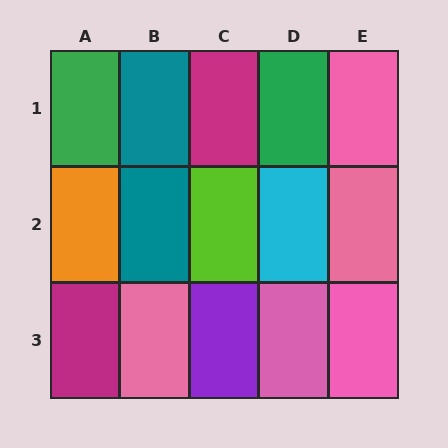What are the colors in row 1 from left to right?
Green, teal, magenta, green, pink.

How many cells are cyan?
1 cell is cyan.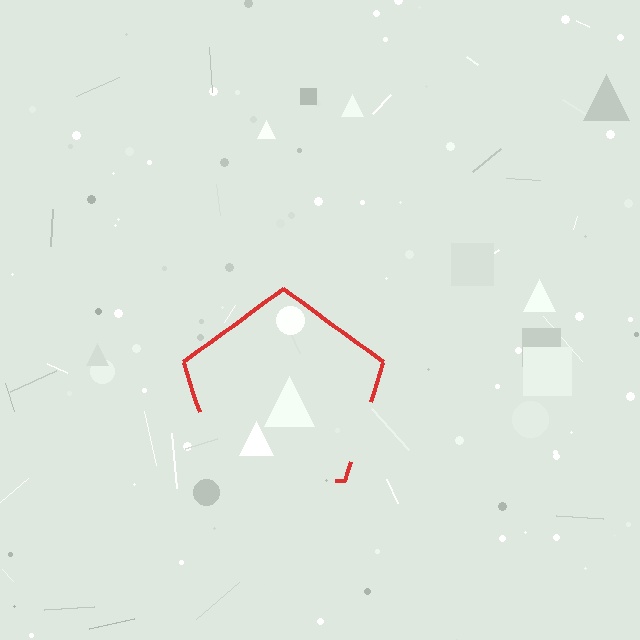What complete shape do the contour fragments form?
The contour fragments form a pentagon.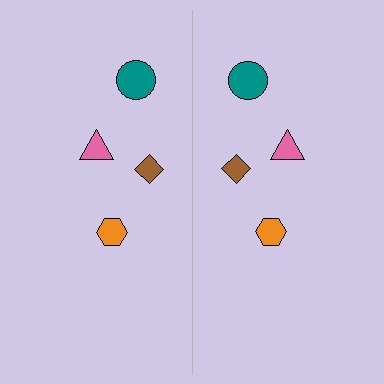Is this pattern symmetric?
Yes, this pattern has bilateral (reflection) symmetry.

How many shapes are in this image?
There are 8 shapes in this image.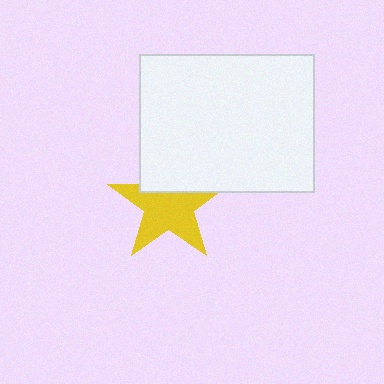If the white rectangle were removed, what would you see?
You would see the complete yellow star.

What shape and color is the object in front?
The object in front is a white rectangle.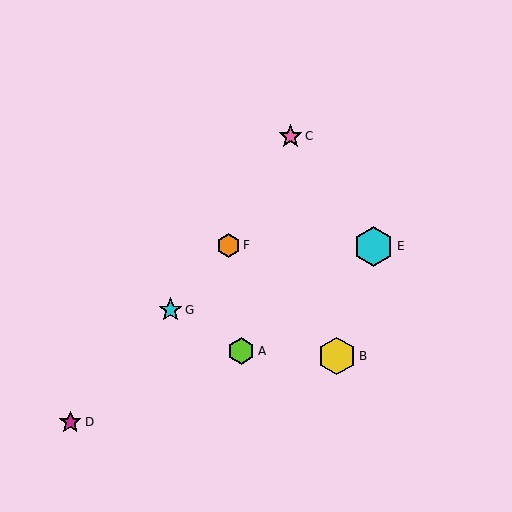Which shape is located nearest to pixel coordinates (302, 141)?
The pink star (labeled C) at (290, 137) is nearest to that location.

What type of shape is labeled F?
Shape F is an orange hexagon.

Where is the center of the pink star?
The center of the pink star is at (290, 137).